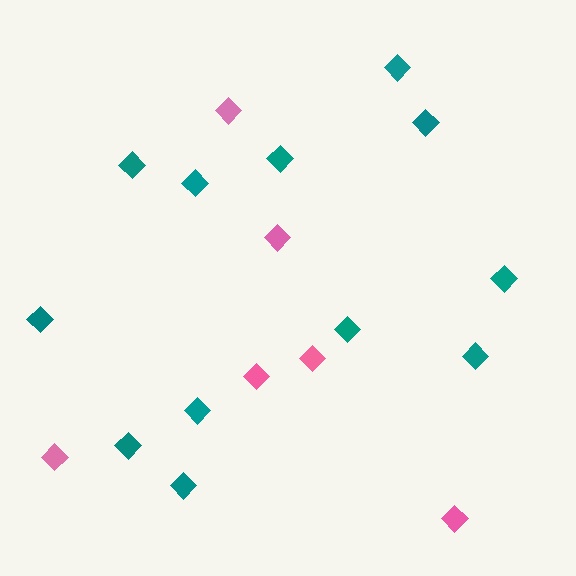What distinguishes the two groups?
There are 2 groups: one group of teal diamonds (12) and one group of pink diamonds (6).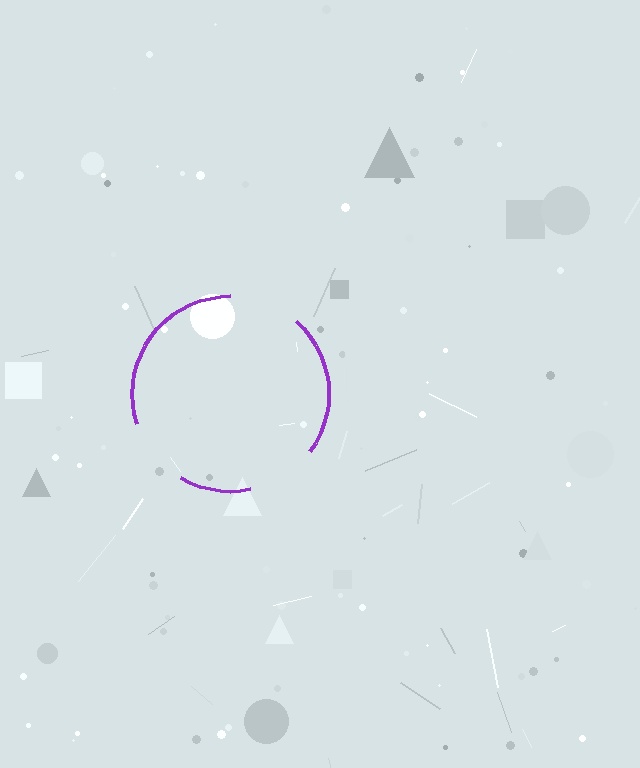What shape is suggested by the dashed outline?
The dashed outline suggests a circle.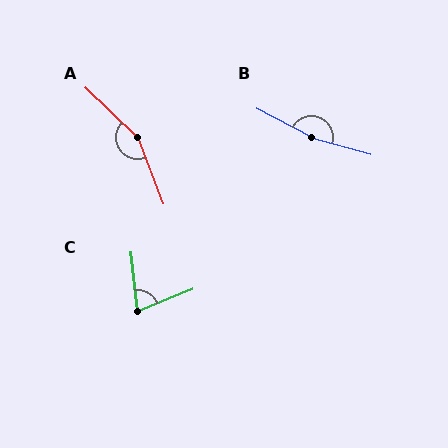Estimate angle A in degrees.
Approximately 155 degrees.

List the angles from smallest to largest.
C (75°), A (155°), B (167°).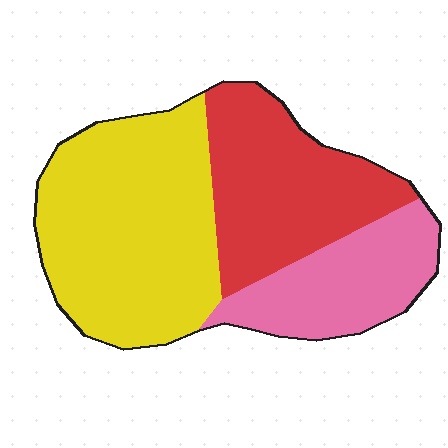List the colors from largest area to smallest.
From largest to smallest: yellow, red, pink.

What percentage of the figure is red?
Red covers roughly 30% of the figure.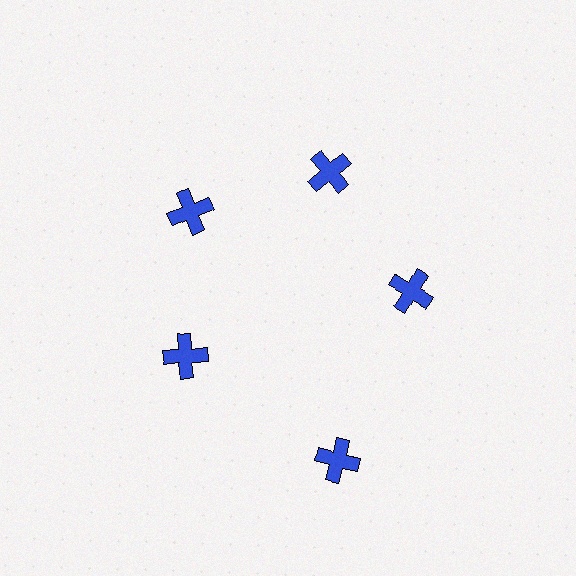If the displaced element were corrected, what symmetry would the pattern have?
It would have 5-fold rotational symmetry — the pattern would map onto itself every 72 degrees.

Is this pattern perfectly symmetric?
No. The 5 blue crosses are arranged in a ring, but one element near the 5 o'clock position is pushed outward from the center, breaking the 5-fold rotational symmetry.